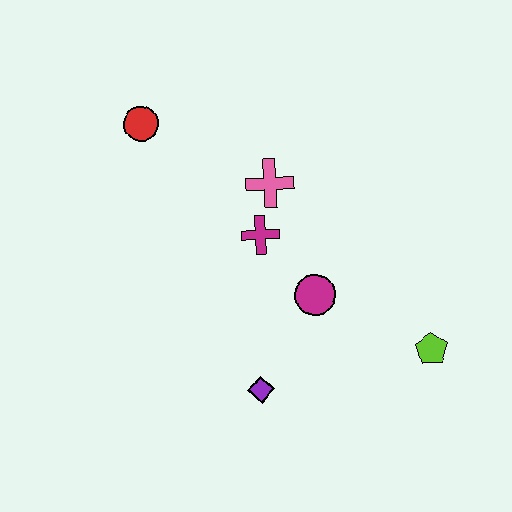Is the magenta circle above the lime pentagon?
Yes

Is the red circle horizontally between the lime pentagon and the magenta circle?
No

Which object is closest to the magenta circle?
The magenta cross is closest to the magenta circle.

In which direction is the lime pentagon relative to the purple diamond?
The lime pentagon is to the right of the purple diamond.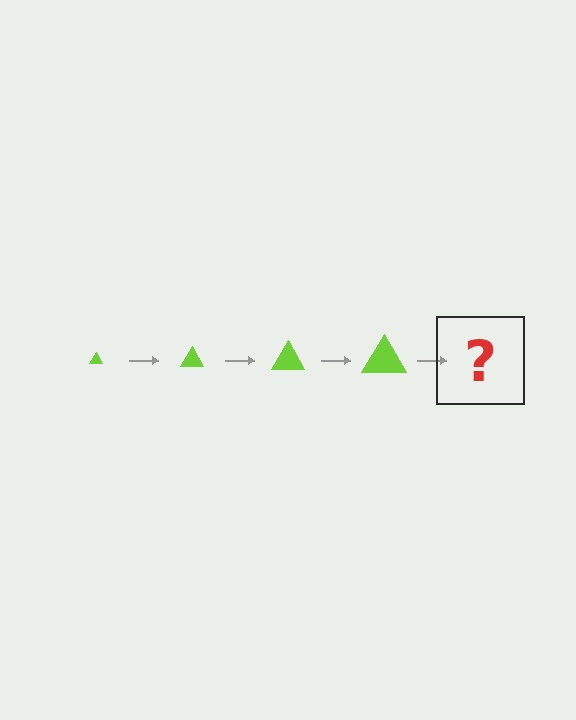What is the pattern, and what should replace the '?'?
The pattern is that the triangle gets progressively larger each step. The '?' should be a lime triangle, larger than the previous one.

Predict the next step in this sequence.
The next step is a lime triangle, larger than the previous one.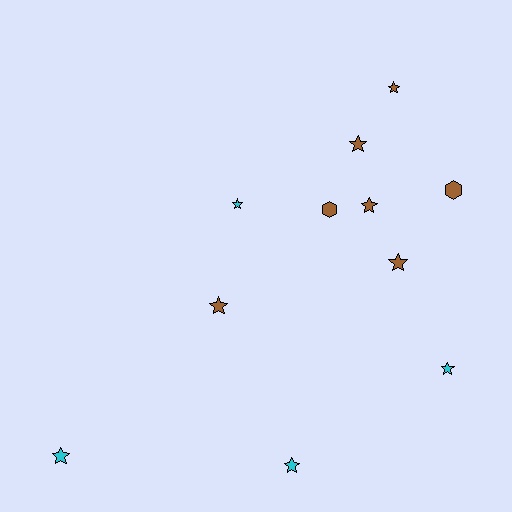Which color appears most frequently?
Brown, with 7 objects.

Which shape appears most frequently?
Star, with 9 objects.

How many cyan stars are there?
There are 4 cyan stars.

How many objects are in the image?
There are 11 objects.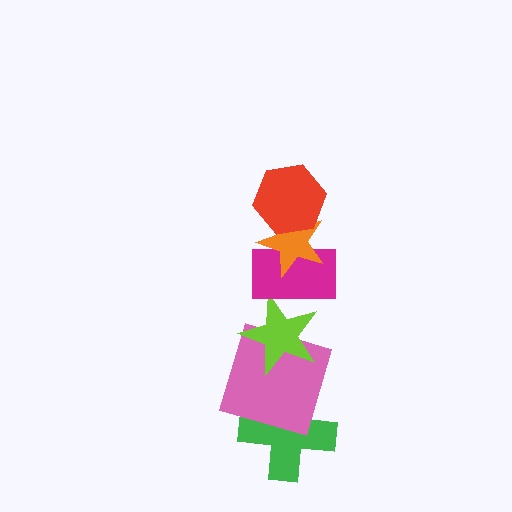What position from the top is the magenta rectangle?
The magenta rectangle is 3rd from the top.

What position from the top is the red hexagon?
The red hexagon is 1st from the top.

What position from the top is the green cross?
The green cross is 6th from the top.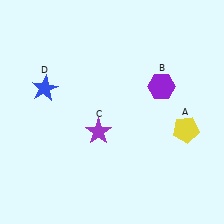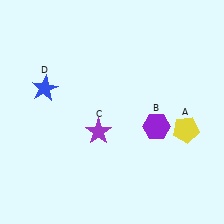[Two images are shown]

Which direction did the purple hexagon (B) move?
The purple hexagon (B) moved down.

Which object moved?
The purple hexagon (B) moved down.